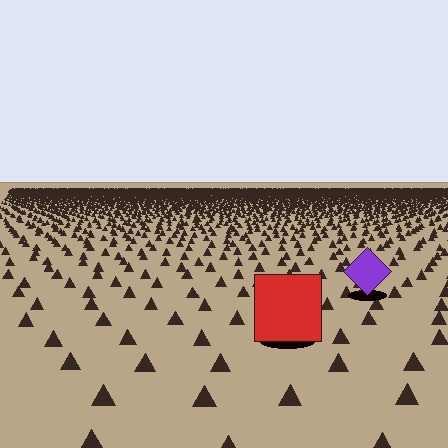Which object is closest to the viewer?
The red square is closest. The texture marks near it are larger and more spread out.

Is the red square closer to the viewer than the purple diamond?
Yes. The red square is closer — you can tell from the texture gradient: the ground texture is coarser near it.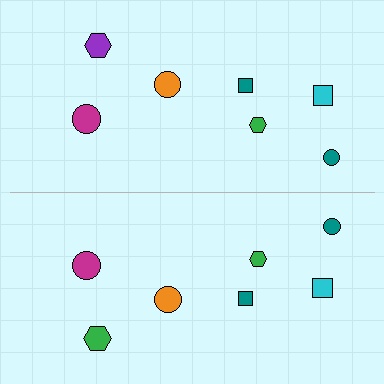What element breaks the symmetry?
The green hexagon on the bottom side breaks the symmetry — its mirror counterpart is purple.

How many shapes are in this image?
There are 14 shapes in this image.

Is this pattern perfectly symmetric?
No, the pattern is not perfectly symmetric. The green hexagon on the bottom side breaks the symmetry — its mirror counterpart is purple.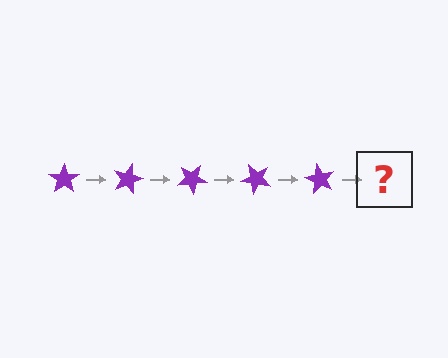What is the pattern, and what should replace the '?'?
The pattern is that the star rotates 15 degrees each step. The '?' should be a purple star rotated 75 degrees.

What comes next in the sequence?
The next element should be a purple star rotated 75 degrees.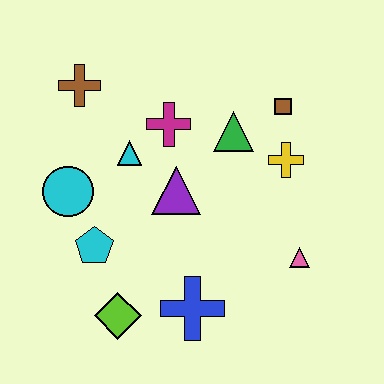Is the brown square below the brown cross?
Yes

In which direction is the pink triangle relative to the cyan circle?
The pink triangle is to the right of the cyan circle.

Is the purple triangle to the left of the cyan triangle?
No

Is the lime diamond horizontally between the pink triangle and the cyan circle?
Yes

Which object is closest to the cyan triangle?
The magenta cross is closest to the cyan triangle.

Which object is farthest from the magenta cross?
The lime diamond is farthest from the magenta cross.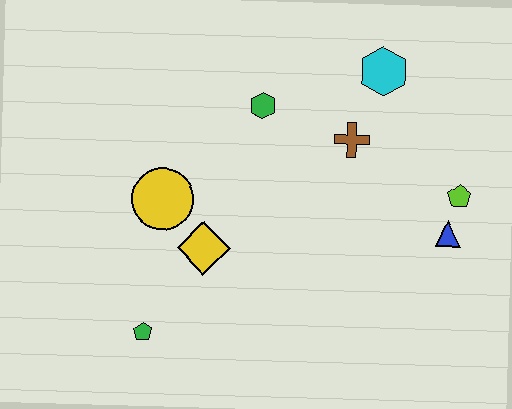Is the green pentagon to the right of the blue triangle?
No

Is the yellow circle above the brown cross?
No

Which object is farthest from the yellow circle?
The lime pentagon is farthest from the yellow circle.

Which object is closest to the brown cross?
The cyan hexagon is closest to the brown cross.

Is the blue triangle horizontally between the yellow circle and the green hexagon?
No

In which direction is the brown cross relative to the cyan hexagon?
The brown cross is below the cyan hexagon.